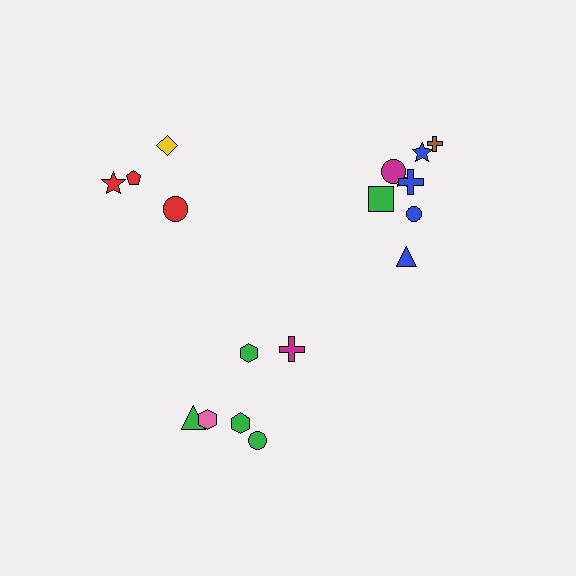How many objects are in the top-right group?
There are 8 objects.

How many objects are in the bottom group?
There are 6 objects.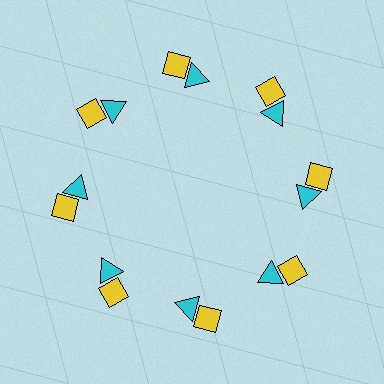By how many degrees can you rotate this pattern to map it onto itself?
The pattern maps onto itself every 45 degrees of rotation.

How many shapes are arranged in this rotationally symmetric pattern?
There are 16 shapes, arranged in 8 groups of 2.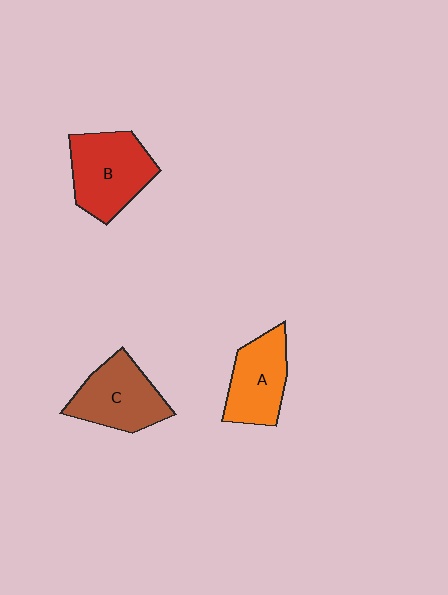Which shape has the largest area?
Shape B (red).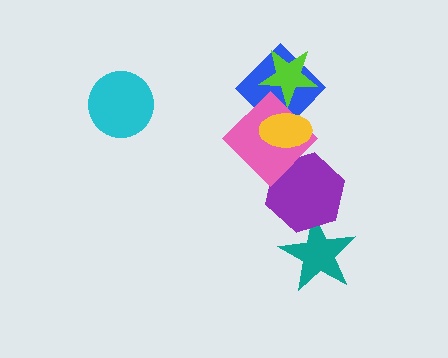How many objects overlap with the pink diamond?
4 objects overlap with the pink diamond.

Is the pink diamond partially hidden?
Yes, it is partially covered by another shape.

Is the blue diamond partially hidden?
Yes, it is partially covered by another shape.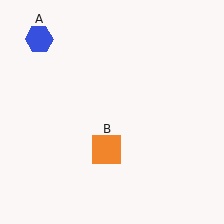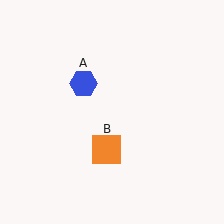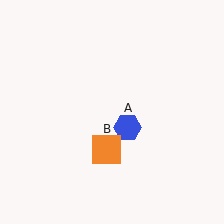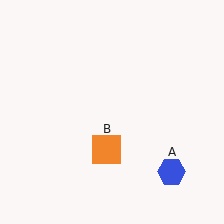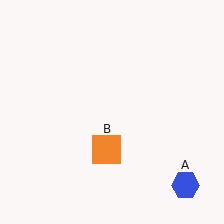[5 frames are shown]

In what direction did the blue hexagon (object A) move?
The blue hexagon (object A) moved down and to the right.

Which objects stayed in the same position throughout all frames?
Orange square (object B) remained stationary.